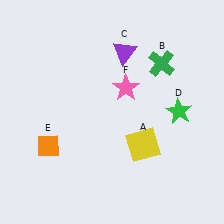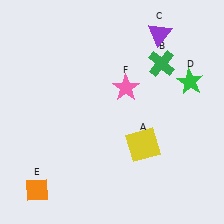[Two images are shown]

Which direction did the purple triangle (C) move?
The purple triangle (C) moved right.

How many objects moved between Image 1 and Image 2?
3 objects moved between the two images.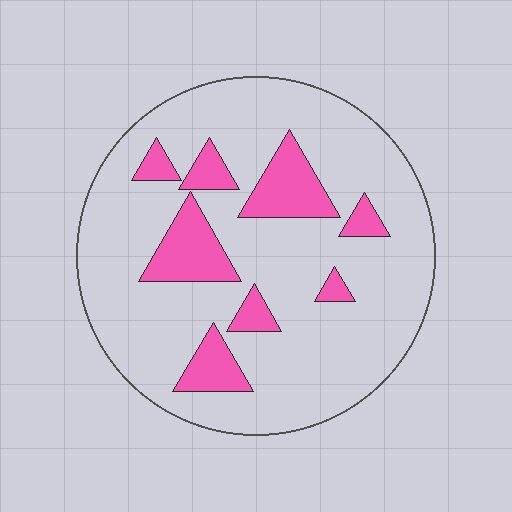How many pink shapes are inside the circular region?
8.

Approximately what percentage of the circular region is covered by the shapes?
Approximately 20%.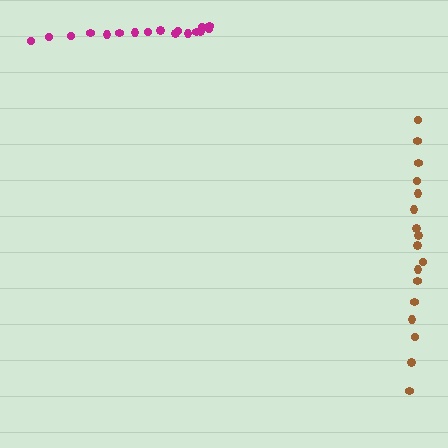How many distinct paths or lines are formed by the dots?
There are 2 distinct paths.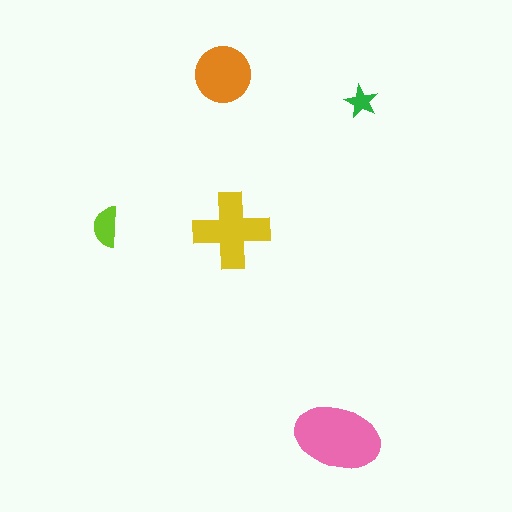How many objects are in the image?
There are 5 objects in the image.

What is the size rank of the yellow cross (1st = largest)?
2nd.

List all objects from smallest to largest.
The green star, the lime semicircle, the orange circle, the yellow cross, the pink ellipse.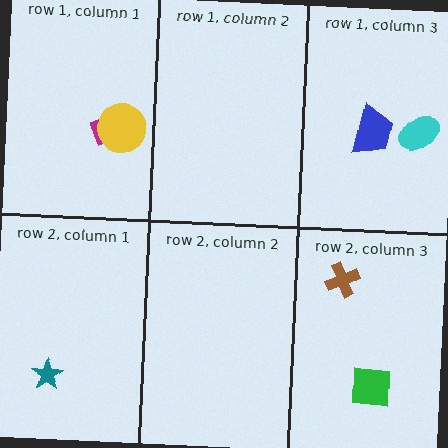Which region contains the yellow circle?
The row 1, column 1 region.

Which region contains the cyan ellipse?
The row 1, column 3 region.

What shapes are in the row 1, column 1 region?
The magenta rectangle, the yellow circle.